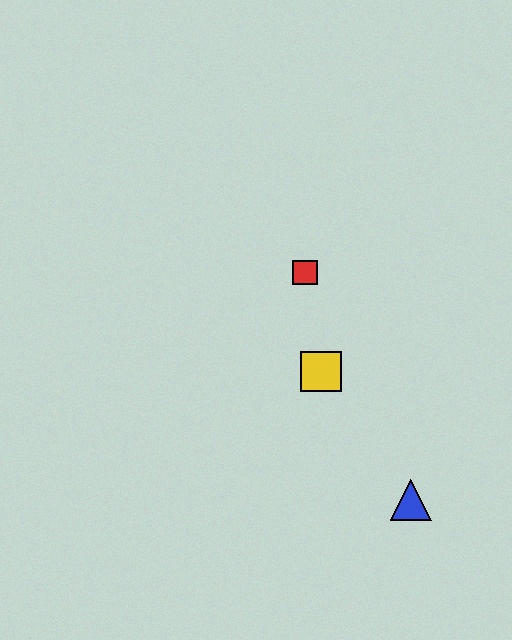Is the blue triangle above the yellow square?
No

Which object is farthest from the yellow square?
The blue triangle is farthest from the yellow square.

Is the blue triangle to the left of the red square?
No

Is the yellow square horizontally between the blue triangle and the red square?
Yes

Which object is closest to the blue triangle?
The yellow square is closest to the blue triangle.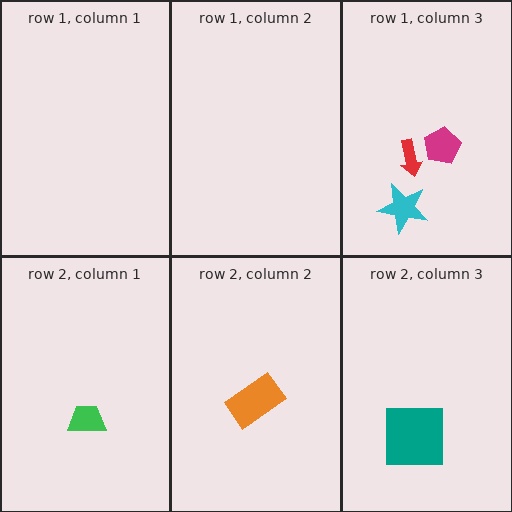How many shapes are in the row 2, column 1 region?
1.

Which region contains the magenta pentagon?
The row 1, column 3 region.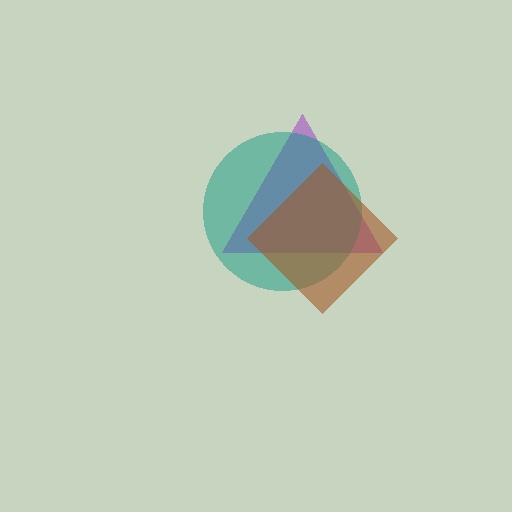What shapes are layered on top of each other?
The layered shapes are: a purple triangle, a teal circle, a brown diamond.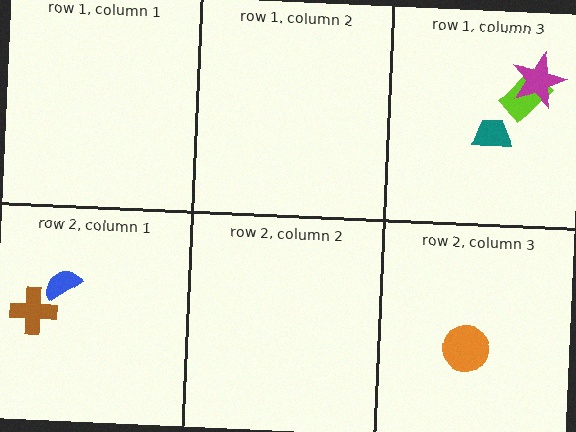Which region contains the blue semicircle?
The row 2, column 1 region.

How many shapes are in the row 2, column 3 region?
1.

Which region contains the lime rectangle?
The row 1, column 3 region.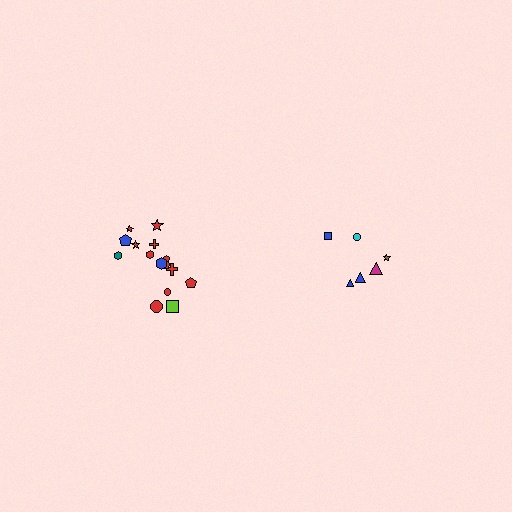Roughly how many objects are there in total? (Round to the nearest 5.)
Roughly 20 objects in total.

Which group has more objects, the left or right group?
The left group.